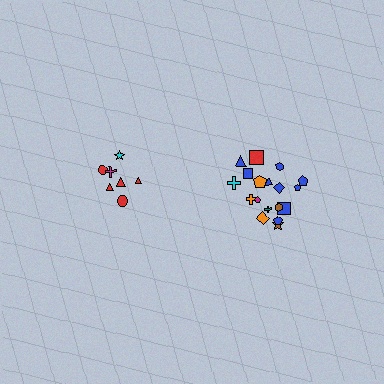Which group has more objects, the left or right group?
The right group.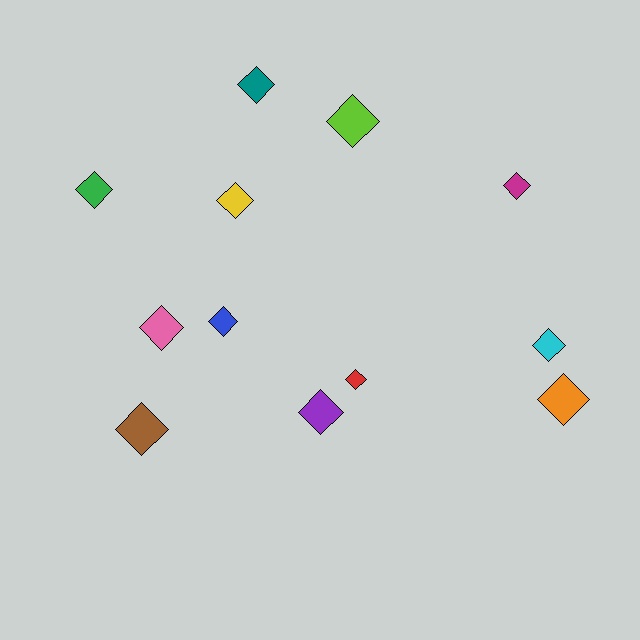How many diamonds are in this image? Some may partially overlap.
There are 12 diamonds.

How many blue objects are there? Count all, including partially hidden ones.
There is 1 blue object.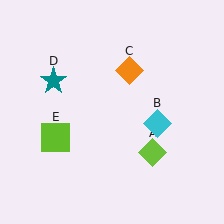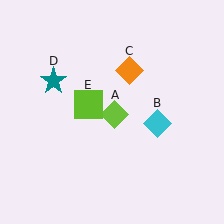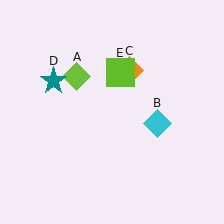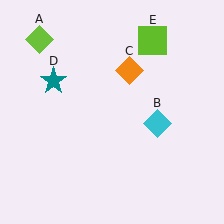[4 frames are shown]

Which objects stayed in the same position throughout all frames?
Cyan diamond (object B) and orange diamond (object C) and teal star (object D) remained stationary.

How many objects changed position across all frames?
2 objects changed position: lime diamond (object A), lime square (object E).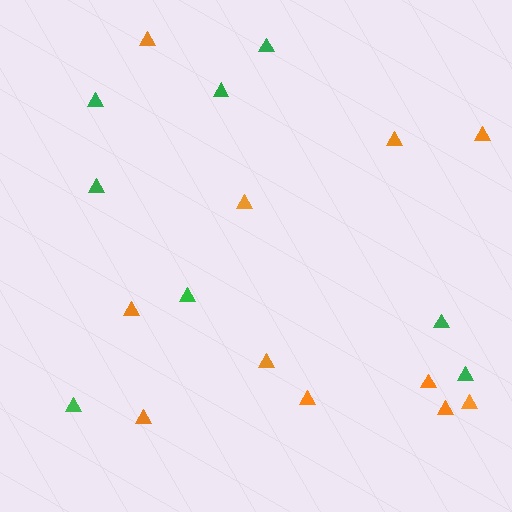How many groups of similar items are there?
There are 2 groups: one group of green triangles (8) and one group of orange triangles (11).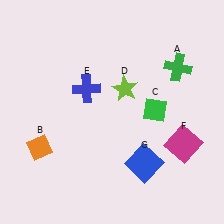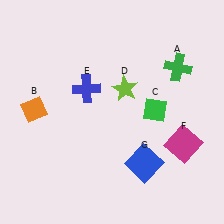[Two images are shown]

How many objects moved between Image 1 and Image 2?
1 object moved between the two images.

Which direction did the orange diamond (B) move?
The orange diamond (B) moved up.